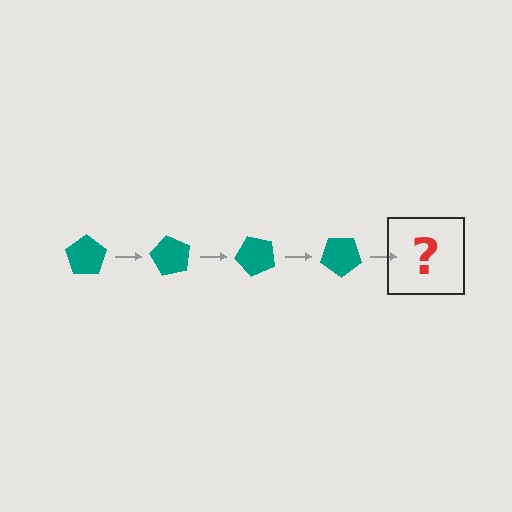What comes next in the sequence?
The next element should be a teal pentagon rotated 240 degrees.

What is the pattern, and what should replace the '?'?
The pattern is that the pentagon rotates 60 degrees each step. The '?' should be a teal pentagon rotated 240 degrees.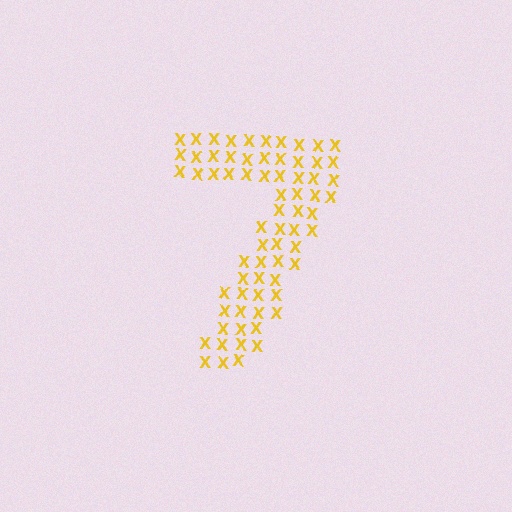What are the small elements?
The small elements are letter X's.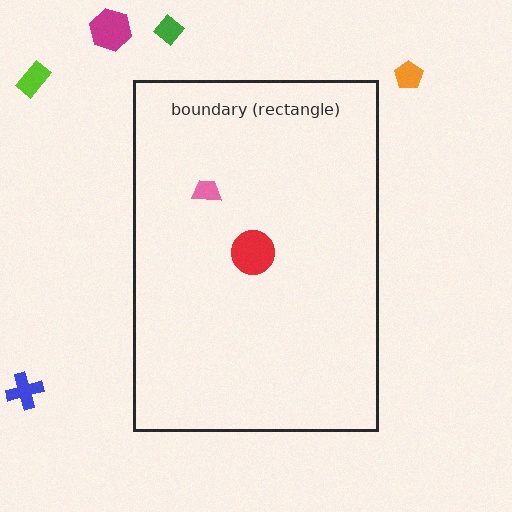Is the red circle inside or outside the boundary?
Inside.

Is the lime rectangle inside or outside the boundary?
Outside.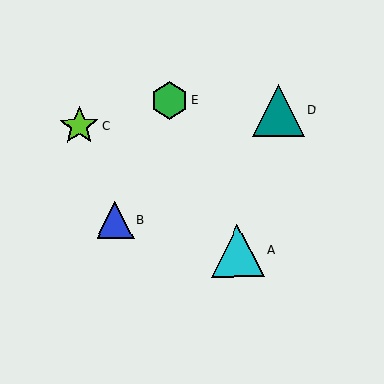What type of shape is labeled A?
Shape A is a cyan triangle.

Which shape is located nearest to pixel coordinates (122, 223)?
The blue triangle (labeled B) at (115, 220) is nearest to that location.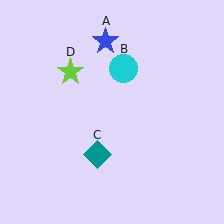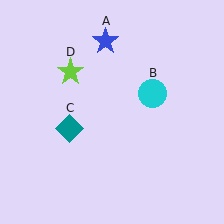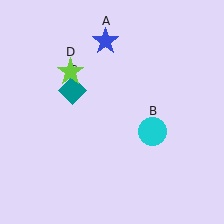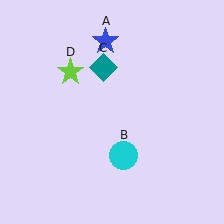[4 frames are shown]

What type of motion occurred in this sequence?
The cyan circle (object B), teal diamond (object C) rotated clockwise around the center of the scene.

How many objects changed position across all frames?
2 objects changed position: cyan circle (object B), teal diamond (object C).